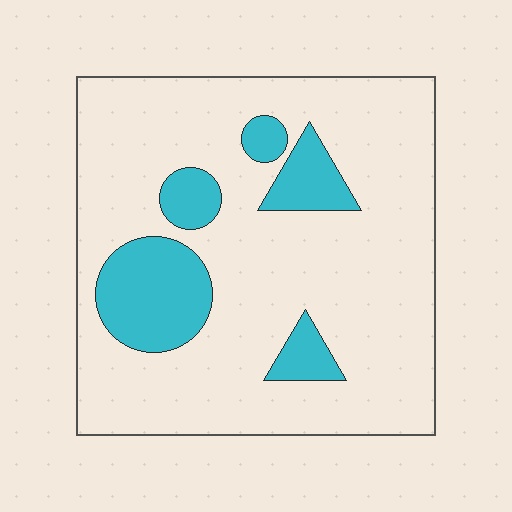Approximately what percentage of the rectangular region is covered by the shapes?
Approximately 20%.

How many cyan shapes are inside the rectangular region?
5.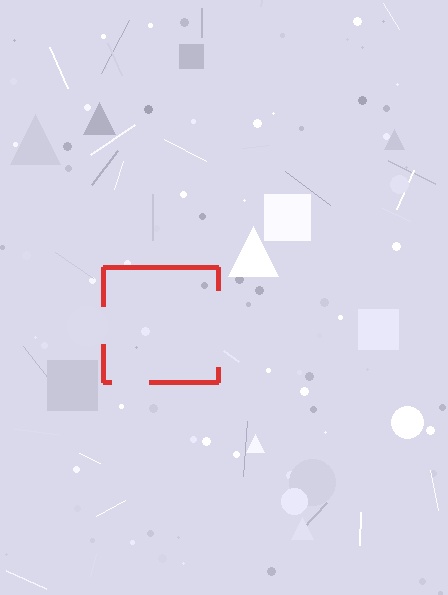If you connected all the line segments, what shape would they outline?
They would outline a square.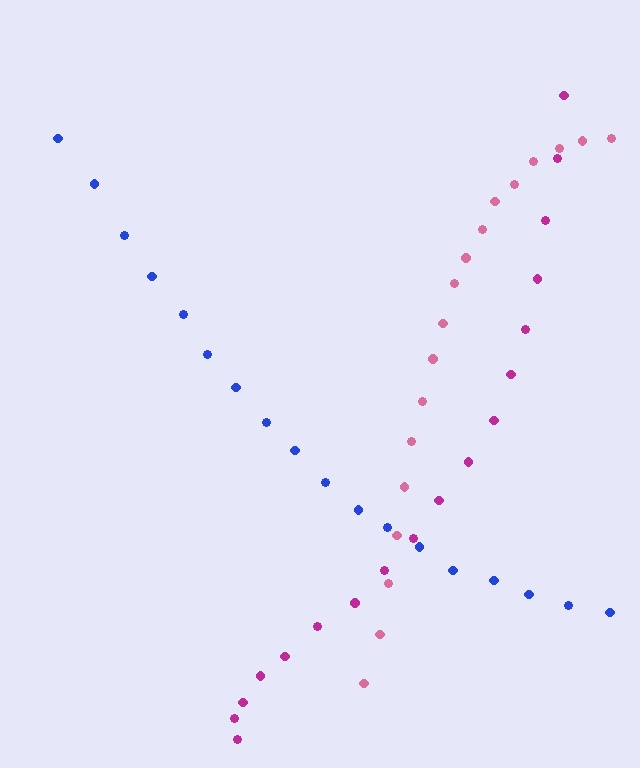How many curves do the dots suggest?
There are 3 distinct paths.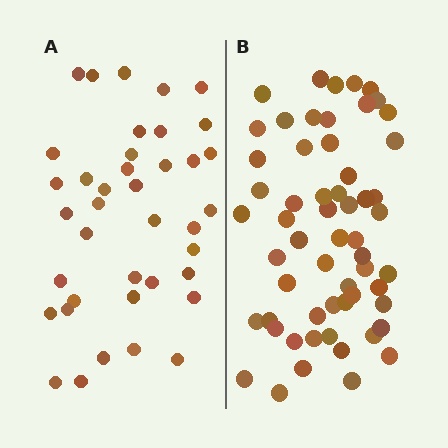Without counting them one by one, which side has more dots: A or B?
Region B (the right region) has more dots.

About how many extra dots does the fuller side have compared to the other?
Region B has approximately 20 more dots than region A.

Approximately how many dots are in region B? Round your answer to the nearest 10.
About 60 dots. (The exact count is 58, which rounds to 60.)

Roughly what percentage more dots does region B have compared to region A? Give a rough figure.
About 50% more.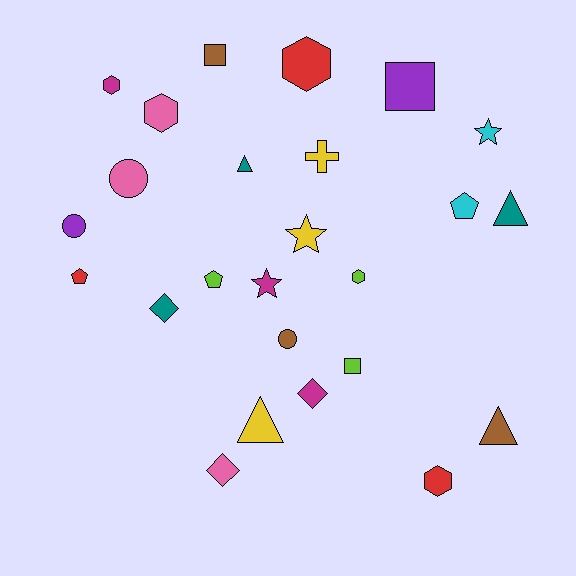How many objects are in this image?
There are 25 objects.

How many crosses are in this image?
There is 1 cross.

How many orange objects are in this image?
There are no orange objects.